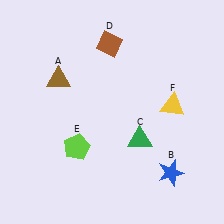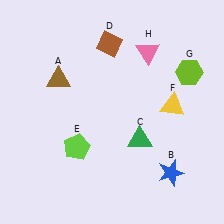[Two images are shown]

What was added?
A lime hexagon (G), a pink triangle (H) were added in Image 2.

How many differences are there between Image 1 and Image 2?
There are 2 differences between the two images.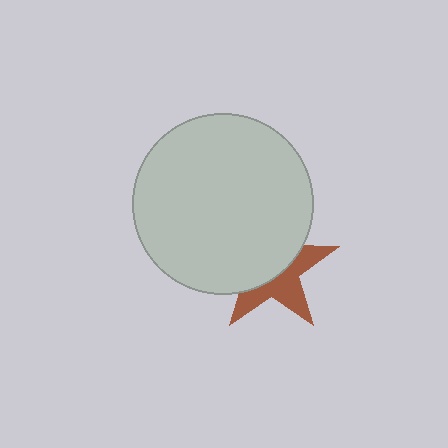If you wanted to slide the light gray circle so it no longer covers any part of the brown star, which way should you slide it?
Slide it toward the upper-left — that is the most direct way to separate the two shapes.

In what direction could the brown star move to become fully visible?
The brown star could move toward the lower-right. That would shift it out from behind the light gray circle entirely.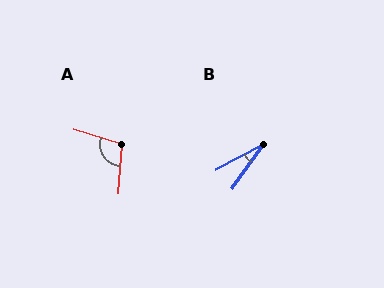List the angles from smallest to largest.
B (27°), A (104°).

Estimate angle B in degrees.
Approximately 27 degrees.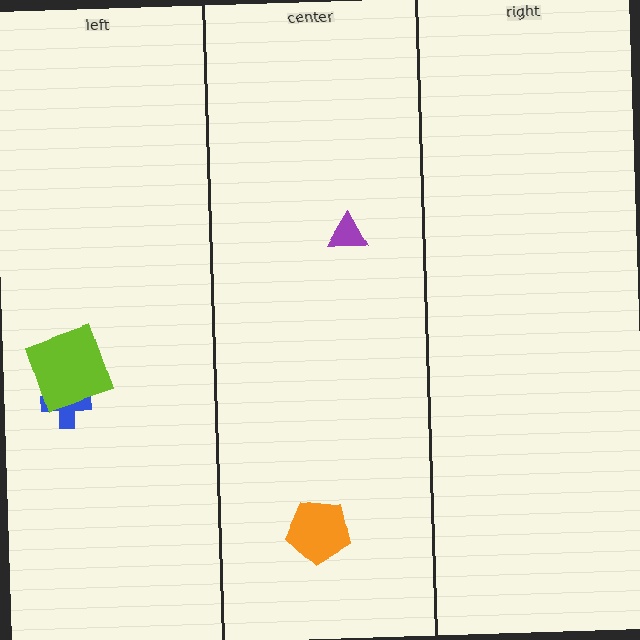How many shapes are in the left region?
2.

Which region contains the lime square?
The left region.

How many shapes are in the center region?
2.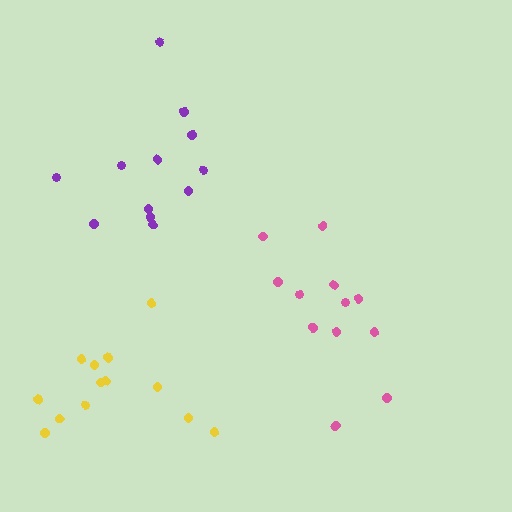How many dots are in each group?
Group 1: 12 dots, Group 2: 12 dots, Group 3: 13 dots (37 total).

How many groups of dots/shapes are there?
There are 3 groups.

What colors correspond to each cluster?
The clusters are colored: purple, pink, yellow.